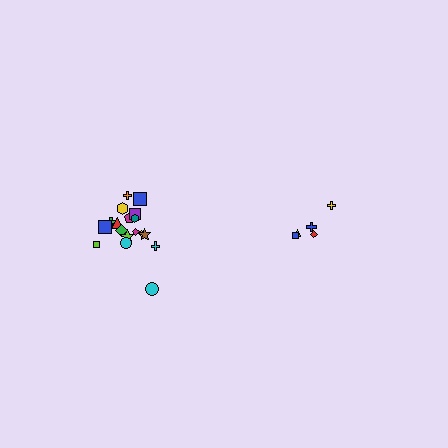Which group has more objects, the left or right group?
The left group.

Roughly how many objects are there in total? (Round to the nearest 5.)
Roughly 25 objects in total.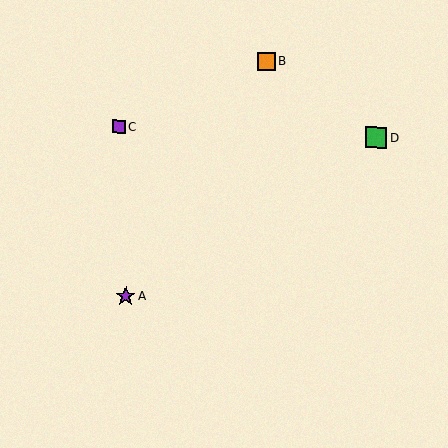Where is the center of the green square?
The center of the green square is at (376, 138).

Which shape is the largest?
The green square (labeled D) is the largest.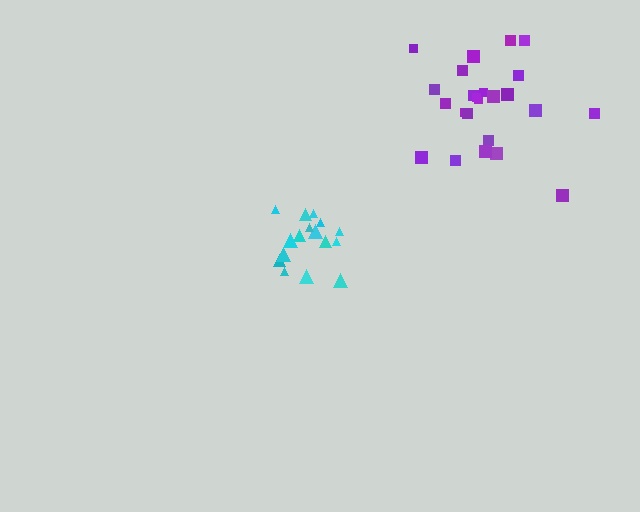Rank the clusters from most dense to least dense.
cyan, purple.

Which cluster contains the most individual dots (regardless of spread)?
Purple (25).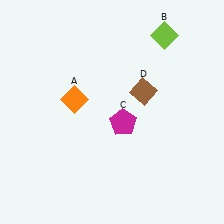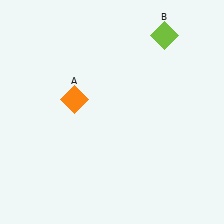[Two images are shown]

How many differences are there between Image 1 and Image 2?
There are 2 differences between the two images.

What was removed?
The brown diamond (D), the magenta pentagon (C) were removed in Image 2.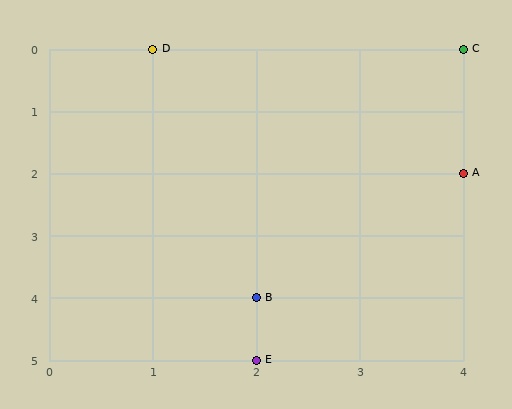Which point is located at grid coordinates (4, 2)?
Point A is at (4, 2).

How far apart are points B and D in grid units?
Points B and D are 1 column and 4 rows apart (about 4.1 grid units diagonally).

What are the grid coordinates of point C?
Point C is at grid coordinates (4, 0).